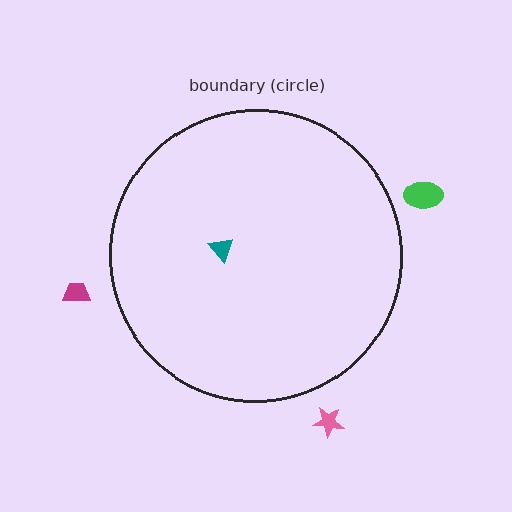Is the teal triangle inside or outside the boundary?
Inside.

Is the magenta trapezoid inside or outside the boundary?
Outside.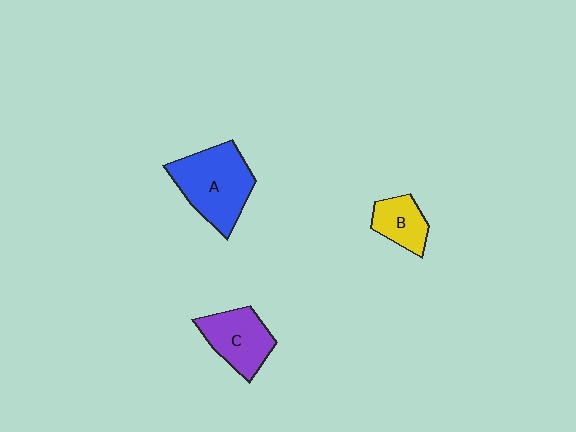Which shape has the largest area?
Shape A (blue).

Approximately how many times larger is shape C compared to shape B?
Approximately 1.5 times.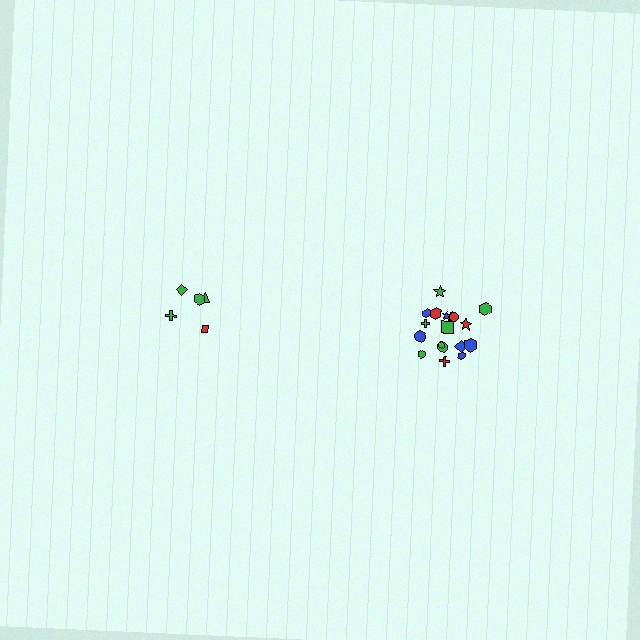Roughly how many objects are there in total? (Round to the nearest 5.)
Roughly 25 objects in total.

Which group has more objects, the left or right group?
The right group.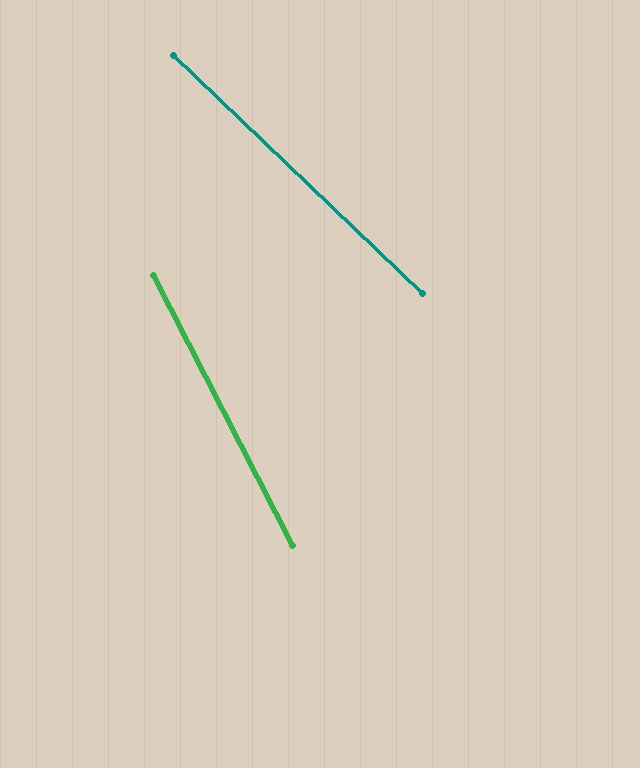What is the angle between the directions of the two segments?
Approximately 19 degrees.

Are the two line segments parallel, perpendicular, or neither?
Neither parallel nor perpendicular — they differ by about 19°.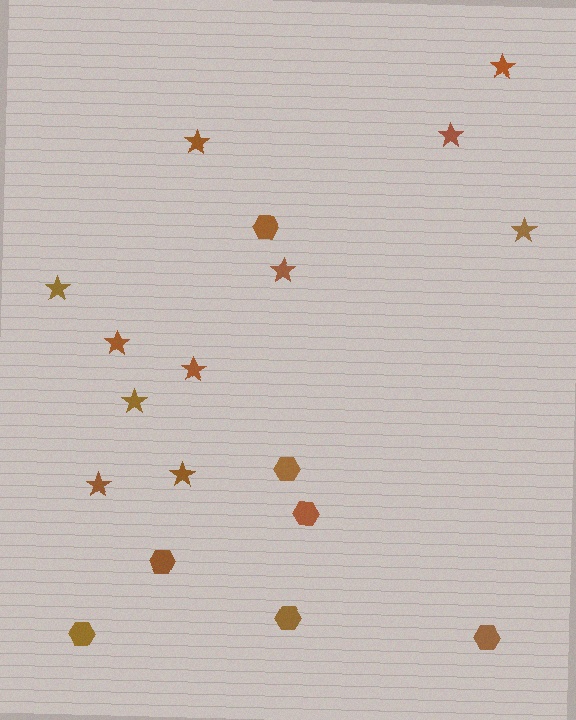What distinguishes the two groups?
There are 2 groups: one group of hexagons (7) and one group of stars (11).